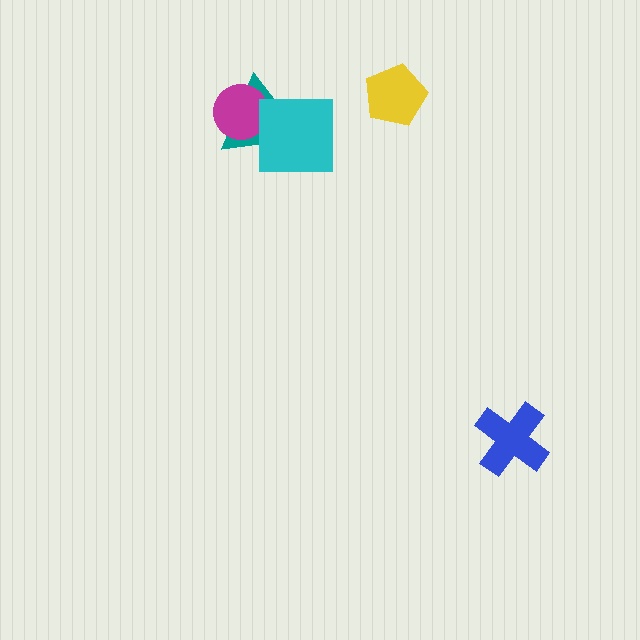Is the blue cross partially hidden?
No, no other shape covers it.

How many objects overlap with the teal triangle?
2 objects overlap with the teal triangle.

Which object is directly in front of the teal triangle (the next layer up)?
The magenta circle is directly in front of the teal triangle.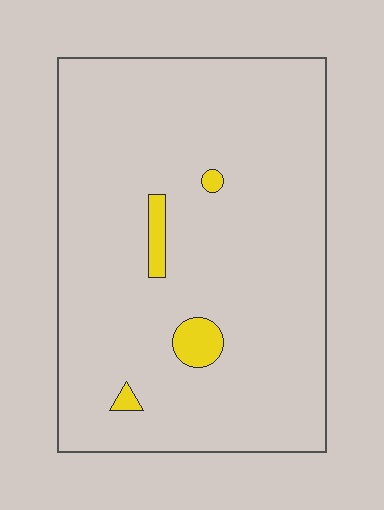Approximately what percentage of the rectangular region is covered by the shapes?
Approximately 5%.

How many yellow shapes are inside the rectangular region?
4.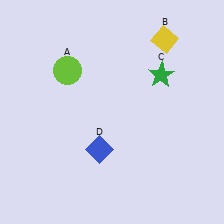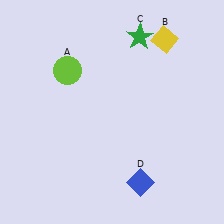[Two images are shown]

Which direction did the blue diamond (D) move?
The blue diamond (D) moved right.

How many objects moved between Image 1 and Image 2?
2 objects moved between the two images.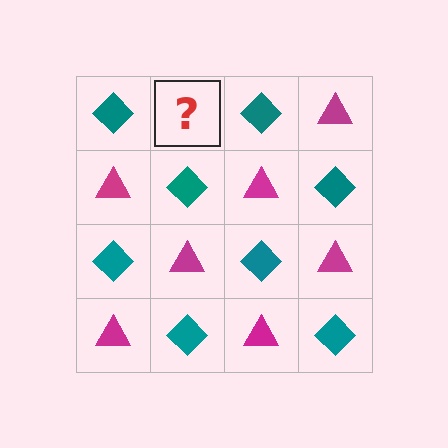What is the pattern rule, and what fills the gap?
The rule is that it alternates teal diamond and magenta triangle in a checkerboard pattern. The gap should be filled with a magenta triangle.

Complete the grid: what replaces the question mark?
The question mark should be replaced with a magenta triangle.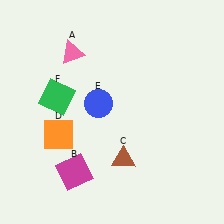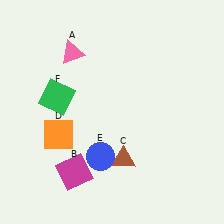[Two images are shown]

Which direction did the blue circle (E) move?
The blue circle (E) moved down.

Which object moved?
The blue circle (E) moved down.